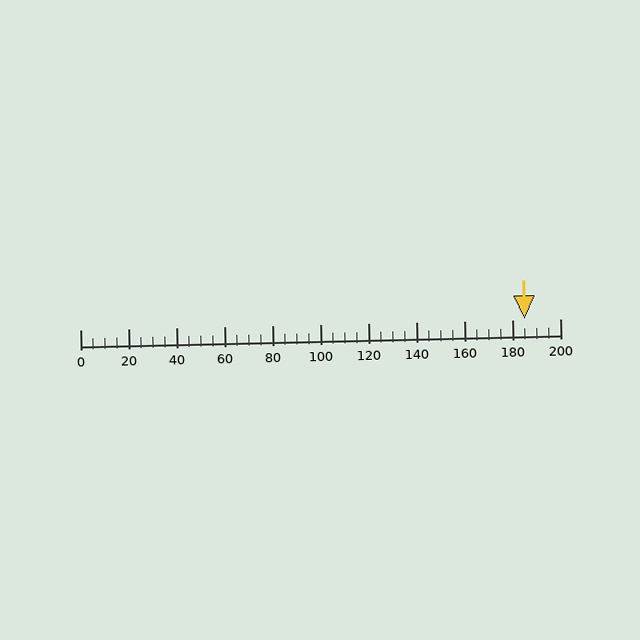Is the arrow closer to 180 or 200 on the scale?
The arrow is closer to 180.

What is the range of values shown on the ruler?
The ruler shows values from 0 to 200.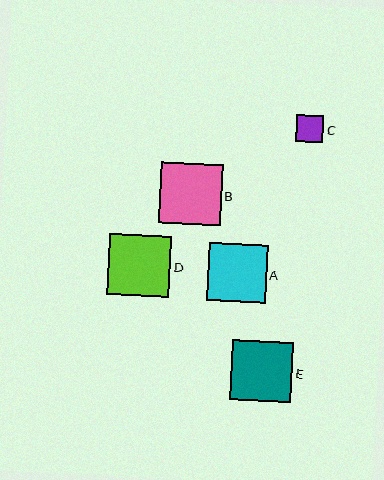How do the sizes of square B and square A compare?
Square B and square A are approximately the same size.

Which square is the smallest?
Square C is the smallest with a size of approximately 27 pixels.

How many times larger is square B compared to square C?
Square B is approximately 2.3 times the size of square C.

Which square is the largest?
Square D is the largest with a size of approximately 62 pixels.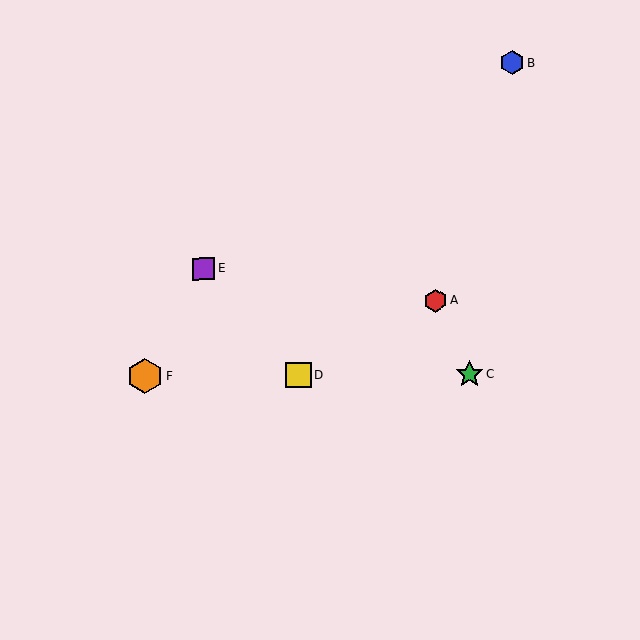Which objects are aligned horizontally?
Objects C, D, F are aligned horizontally.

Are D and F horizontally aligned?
Yes, both are at y≈375.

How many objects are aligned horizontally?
3 objects (C, D, F) are aligned horizontally.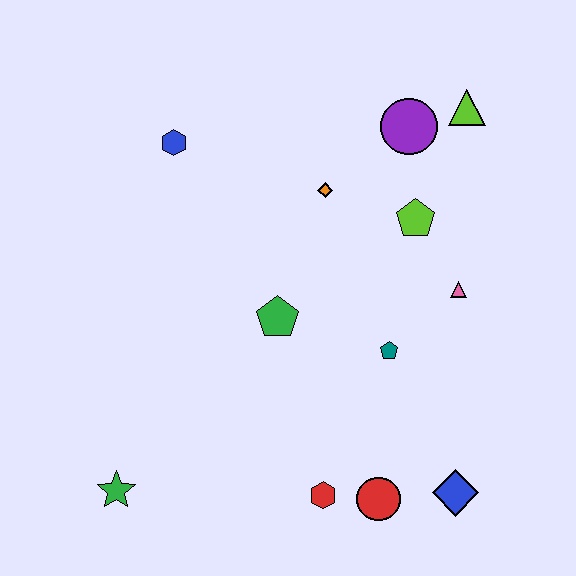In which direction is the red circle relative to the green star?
The red circle is to the right of the green star.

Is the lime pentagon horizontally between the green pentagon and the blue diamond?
Yes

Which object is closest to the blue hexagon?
The orange diamond is closest to the blue hexagon.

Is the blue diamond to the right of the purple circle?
Yes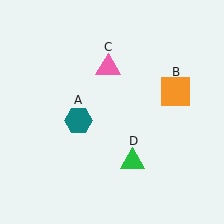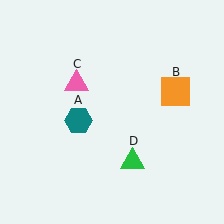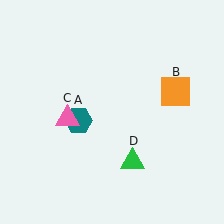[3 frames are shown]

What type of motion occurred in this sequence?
The pink triangle (object C) rotated counterclockwise around the center of the scene.